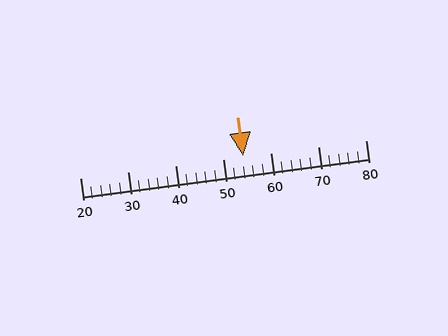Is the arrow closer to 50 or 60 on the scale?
The arrow is closer to 50.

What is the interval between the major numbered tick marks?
The major tick marks are spaced 10 units apart.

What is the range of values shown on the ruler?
The ruler shows values from 20 to 80.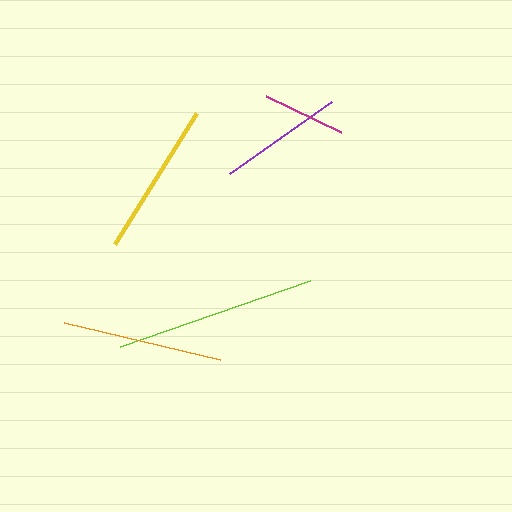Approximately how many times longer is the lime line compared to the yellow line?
The lime line is approximately 1.3 times the length of the yellow line.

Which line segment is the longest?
The lime line is the longest at approximately 201 pixels.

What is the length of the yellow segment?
The yellow segment is approximately 155 pixels long.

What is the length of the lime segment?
The lime segment is approximately 201 pixels long.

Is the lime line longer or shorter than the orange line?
The lime line is longer than the orange line.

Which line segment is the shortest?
The magenta line is the shortest at approximately 84 pixels.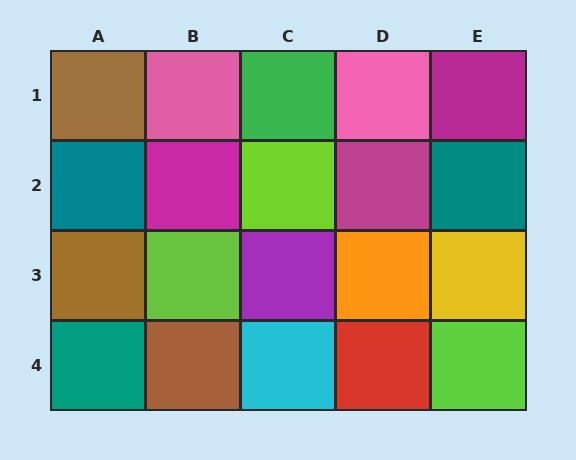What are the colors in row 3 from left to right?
Brown, lime, purple, orange, yellow.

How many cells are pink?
2 cells are pink.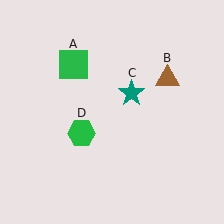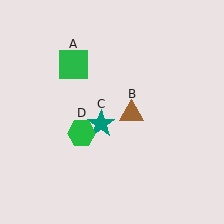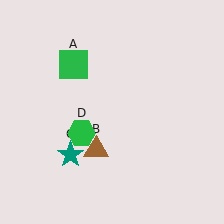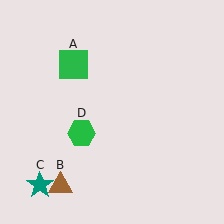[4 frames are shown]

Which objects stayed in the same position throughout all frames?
Green square (object A) and green hexagon (object D) remained stationary.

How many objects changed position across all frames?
2 objects changed position: brown triangle (object B), teal star (object C).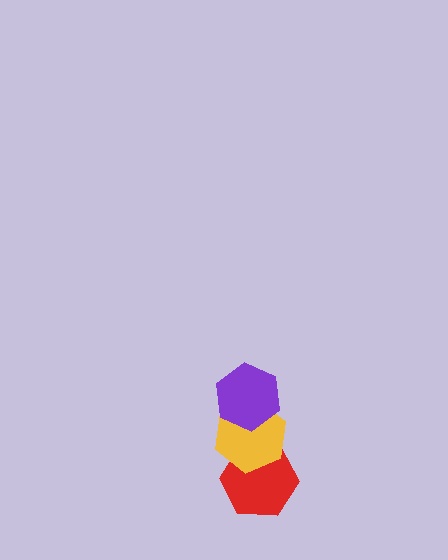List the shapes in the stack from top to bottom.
From top to bottom: the purple hexagon, the yellow hexagon, the red hexagon.